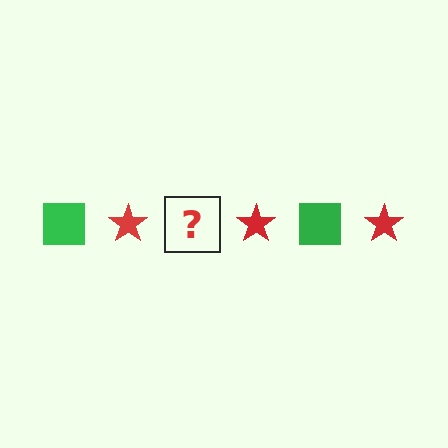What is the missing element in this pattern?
The missing element is a green square.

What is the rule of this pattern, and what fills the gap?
The rule is that the pattern alternates between green square and red star. The gap should be filled with a green square.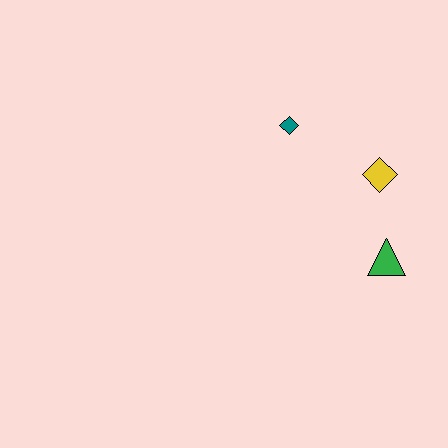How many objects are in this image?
There are 3 objects.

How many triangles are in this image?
There is 1 triangle.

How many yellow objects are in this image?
There is 1 yellow object.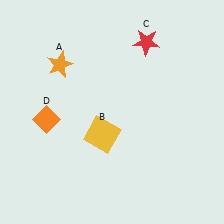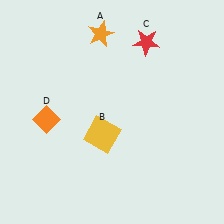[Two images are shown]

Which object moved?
The orange star (A) moved right.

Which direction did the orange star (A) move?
The orange star (A) moved right.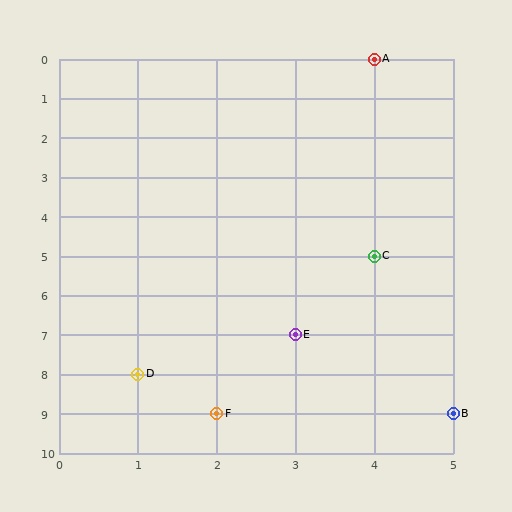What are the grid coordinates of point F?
Point F is at grid coordinates (2, 9).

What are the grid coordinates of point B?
Point B is at grid coordinates (5, 9).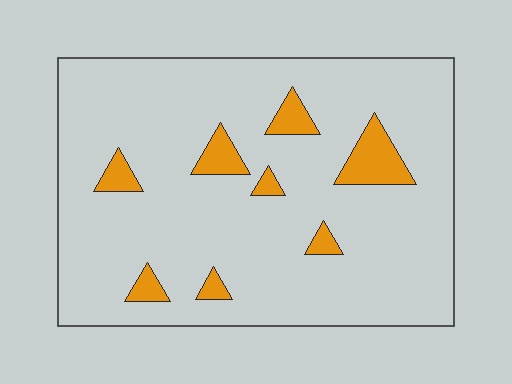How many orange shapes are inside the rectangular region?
8.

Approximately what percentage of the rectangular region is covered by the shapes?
Approximately 10%.